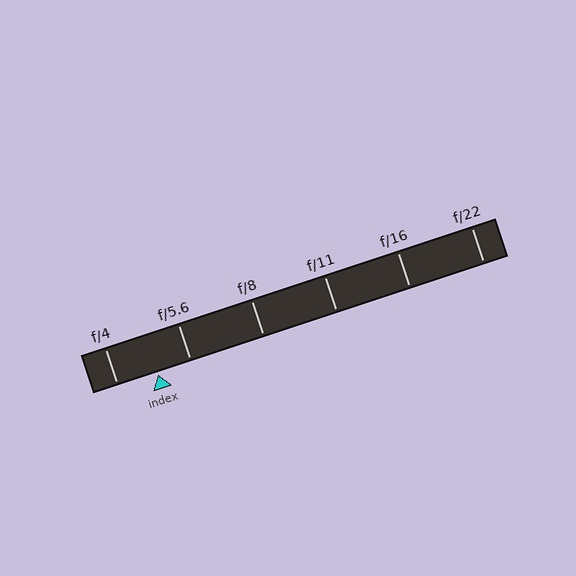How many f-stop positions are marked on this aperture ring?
There are 6 f-stop positions marked.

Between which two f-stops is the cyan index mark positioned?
The index mark is between f/4 and f/5.6.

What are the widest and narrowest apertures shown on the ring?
The widest aperture shown is f/4 and the narrowest is f/22.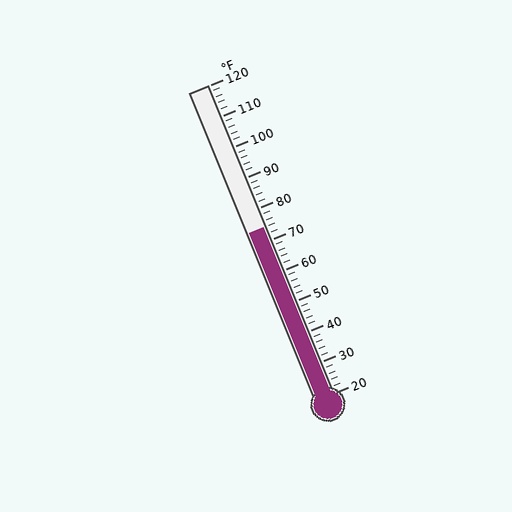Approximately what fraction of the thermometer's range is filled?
The thermometer is filled to approximately 55% of its range.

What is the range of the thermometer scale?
The thermometer scale ranges from 20°F to 120°F.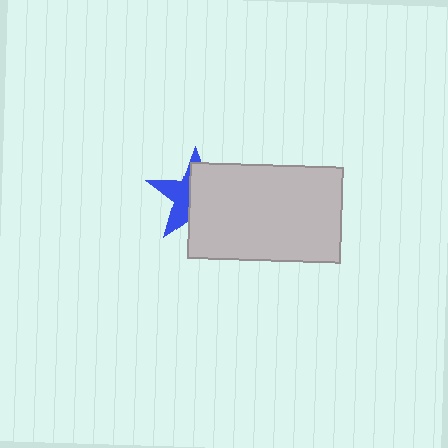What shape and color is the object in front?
The object in front is a light gray rectangle.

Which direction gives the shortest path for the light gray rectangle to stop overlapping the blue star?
Moving right gives the shortest separation.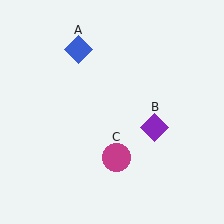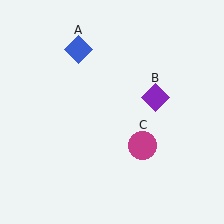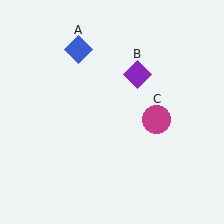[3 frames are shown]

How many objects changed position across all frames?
2 objects changed position: purple diamond (object B), magenta circle (object C).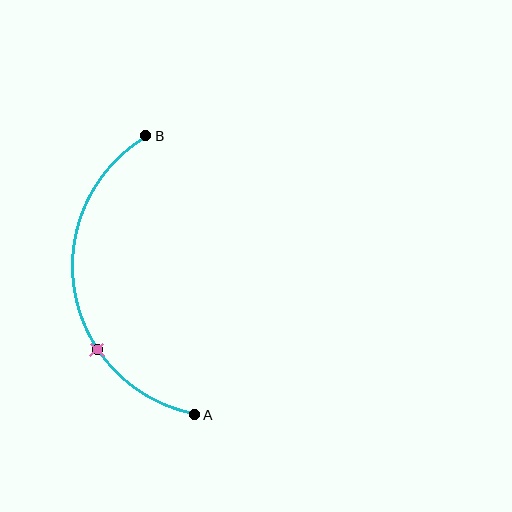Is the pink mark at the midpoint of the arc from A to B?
No. The pink mark lies on the arc but is closer to endpoint A. The arc midpoint would be at the point on the curve equidistant along the arc from both A and B.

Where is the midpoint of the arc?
The arc midpoint is the point on the curve farthest from the straight line joining A and B. It sits to the left of that line.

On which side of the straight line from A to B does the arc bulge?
The arc bulges to the left of the straight line connecting A and B.